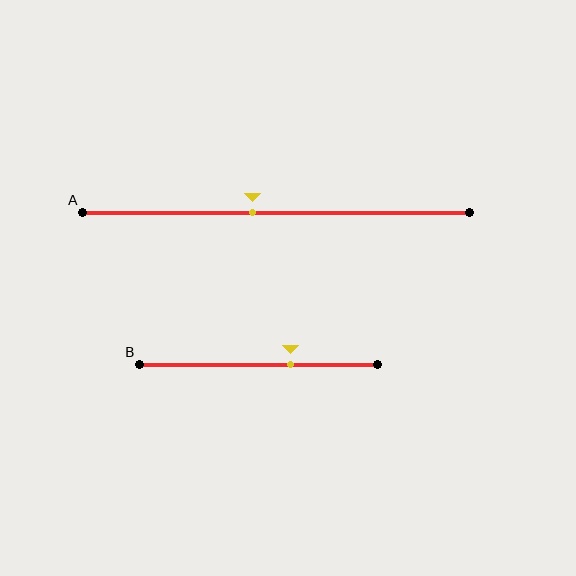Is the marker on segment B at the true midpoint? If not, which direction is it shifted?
No, the marker on segment B is shifted to the right by about 13% of the segment length.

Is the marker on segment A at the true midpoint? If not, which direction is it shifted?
No, the marker on segment A is shifted to the left by about 6% of the segment length.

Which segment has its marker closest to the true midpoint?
Segment A has its marker closest to the true midpoint.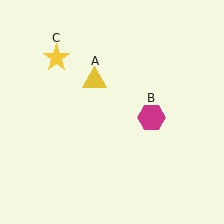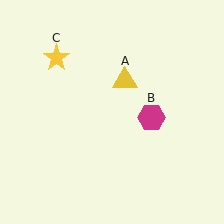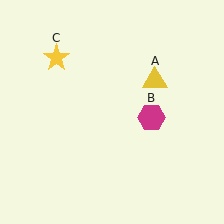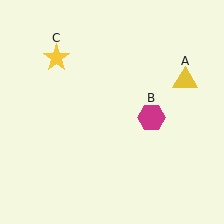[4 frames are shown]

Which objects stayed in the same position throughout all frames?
Magenta hexagon (object B) and yellow star (object C) remained stationary.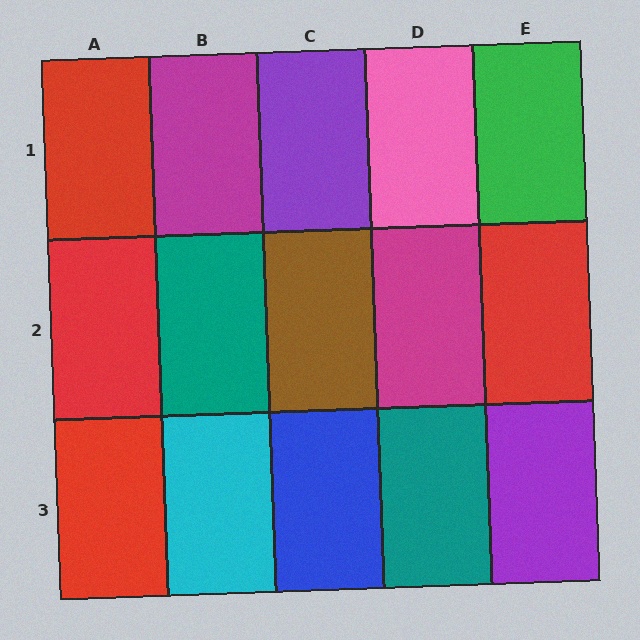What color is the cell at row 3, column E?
Purple.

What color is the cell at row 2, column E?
Red.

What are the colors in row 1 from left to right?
Red, magenta, purple, pink, green.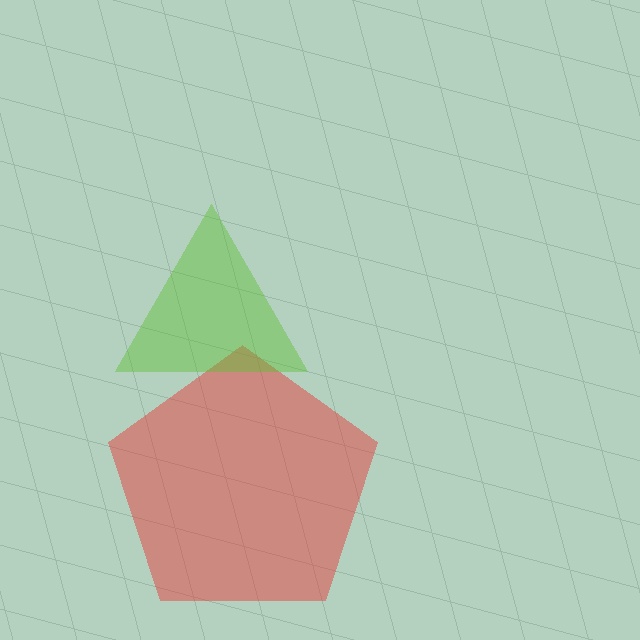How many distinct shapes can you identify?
There are 2 distinct shapes: a red pentagon, a lime triangle.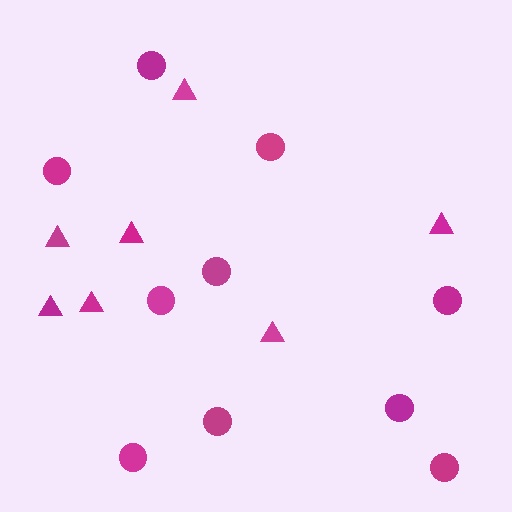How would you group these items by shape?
There are 2 groups: one group of circles (10) and one group of triangles (7).